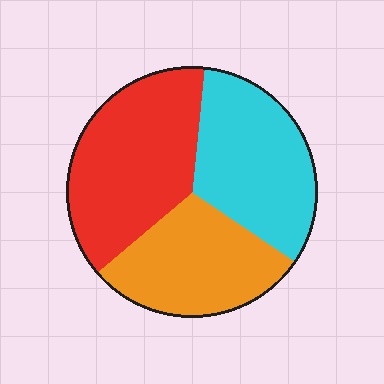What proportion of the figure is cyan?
Cyan covers 33% of the figure.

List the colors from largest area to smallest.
From largest to smallest: red, cyan, orange.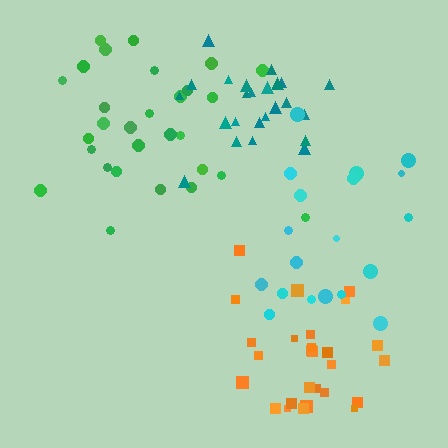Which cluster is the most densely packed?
Teal.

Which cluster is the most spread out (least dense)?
Cyan.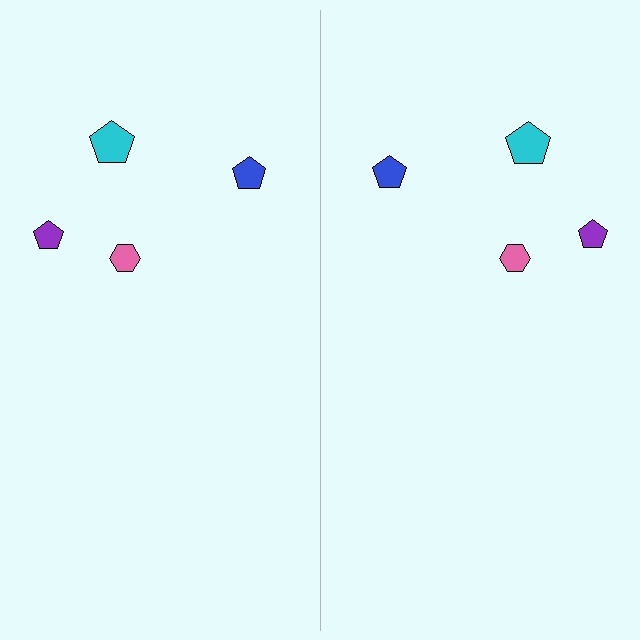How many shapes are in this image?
There are 8 shapes in this image.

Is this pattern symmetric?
Yes, this pattern has bilateral (reflection) symmetry.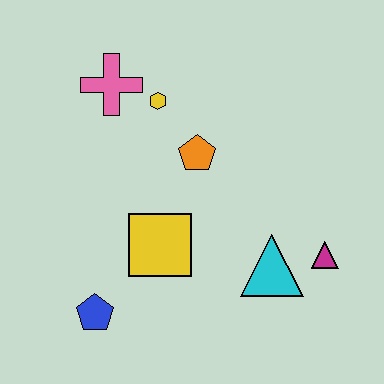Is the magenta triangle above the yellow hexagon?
No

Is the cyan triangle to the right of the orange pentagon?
Yes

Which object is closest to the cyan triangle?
The magenta triangle is closest to the cyan triangle.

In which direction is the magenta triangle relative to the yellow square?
The magenta triangle is to the right of the yellow square.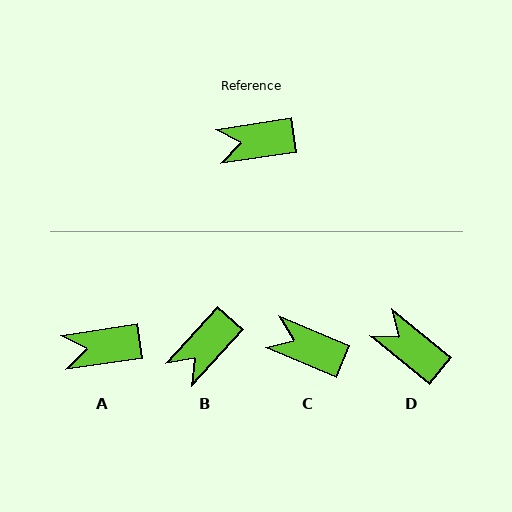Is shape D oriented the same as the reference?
No, it is off by about 48 degrees.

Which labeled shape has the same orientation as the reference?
A.